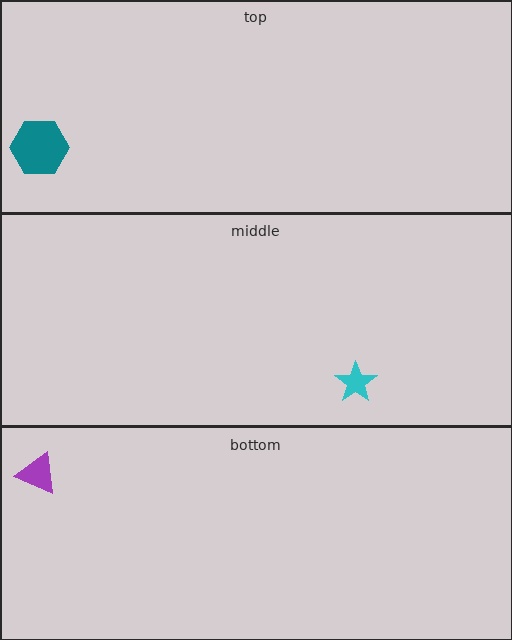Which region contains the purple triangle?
The bottom region.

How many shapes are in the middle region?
1.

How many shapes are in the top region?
1.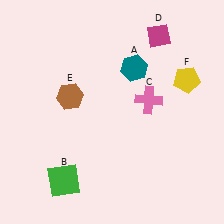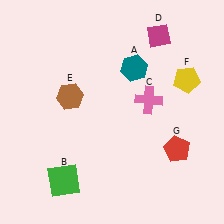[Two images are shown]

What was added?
A red pentagon (G) was added in Image 2.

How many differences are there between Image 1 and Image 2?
There is 1 difference between the two images.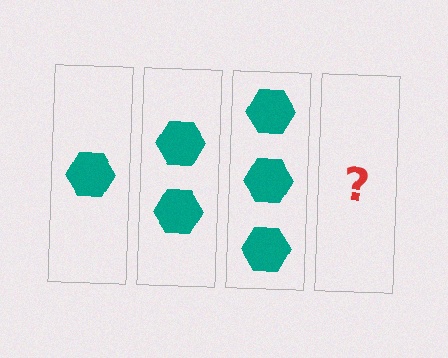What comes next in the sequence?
The next element should be 4 hexagons.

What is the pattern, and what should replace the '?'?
The pattern is that each step adds one more hexagon. The '?' should be 4 hexagons.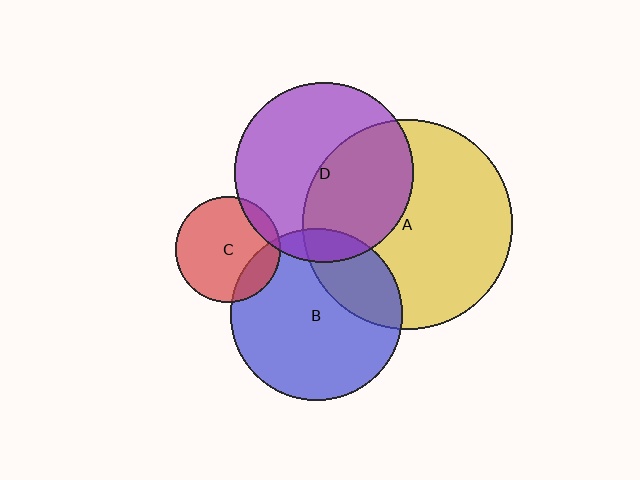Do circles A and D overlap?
Yes.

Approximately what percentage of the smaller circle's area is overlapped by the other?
Approximately 45%.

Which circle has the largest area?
Circle A (yellow).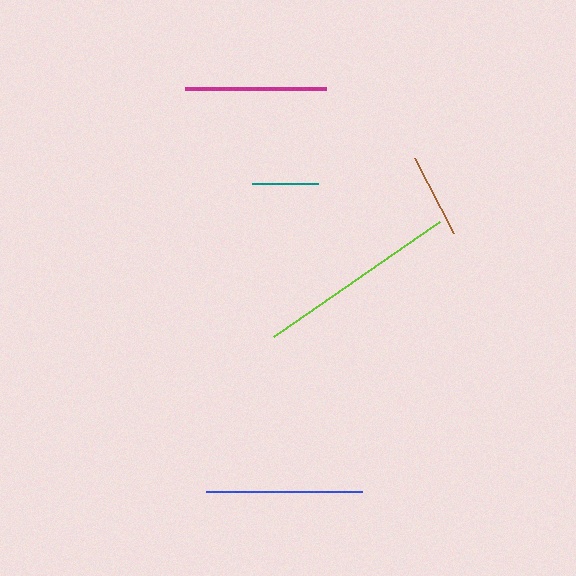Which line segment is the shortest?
The teal line is the shortest at approximately 65 pixels.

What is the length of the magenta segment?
The magenta segment is approximately 141 pixels long.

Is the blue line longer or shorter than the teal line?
The blue line is longer than the teal line.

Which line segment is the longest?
The lime line is the longest at approximately 202 pixels.